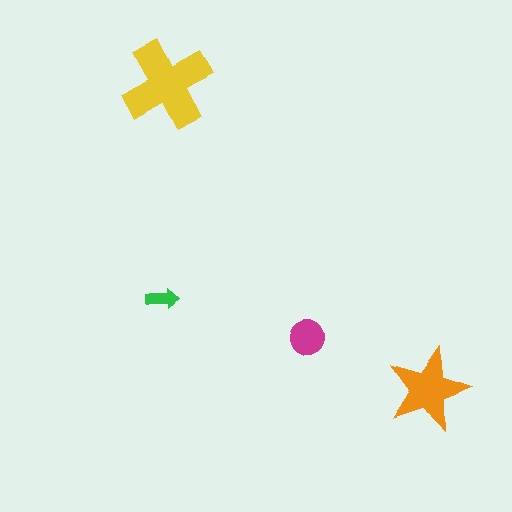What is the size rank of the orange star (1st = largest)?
2nd.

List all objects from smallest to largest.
The green arrow, the magenta circle, the orange star, the yellow cross.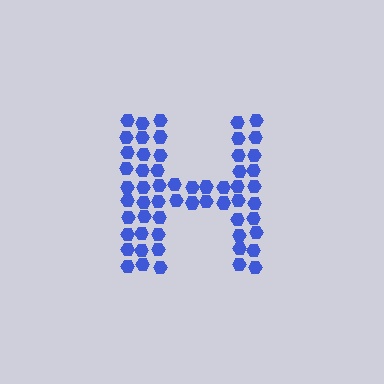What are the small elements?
The small elements are hexagons.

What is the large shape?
The large shape is the letter H.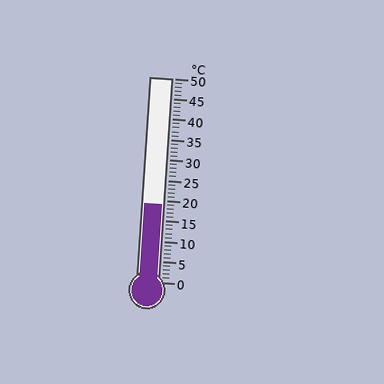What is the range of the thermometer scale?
The thermometer scale ranges from 0°C to 50°C.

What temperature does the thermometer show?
The thermometer shows approximately 19°C.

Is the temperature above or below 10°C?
The temperature is above 10°C.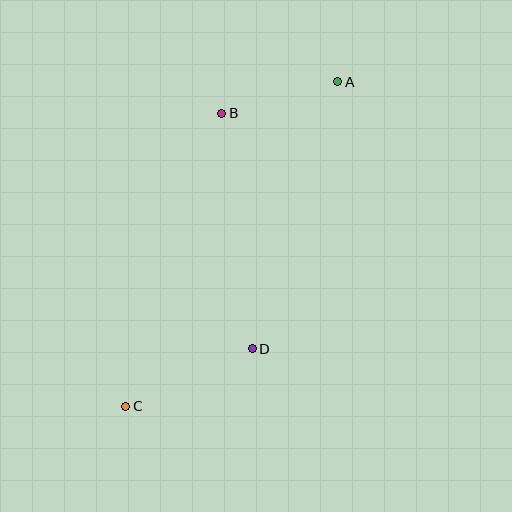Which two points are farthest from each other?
Points A and C are farthest from each other.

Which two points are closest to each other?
Points A and B are closest to each other.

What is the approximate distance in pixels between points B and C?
The distance between B and C is approximately 308 pixels.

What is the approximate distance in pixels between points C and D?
The distance between C and D is approximately 138 pixels.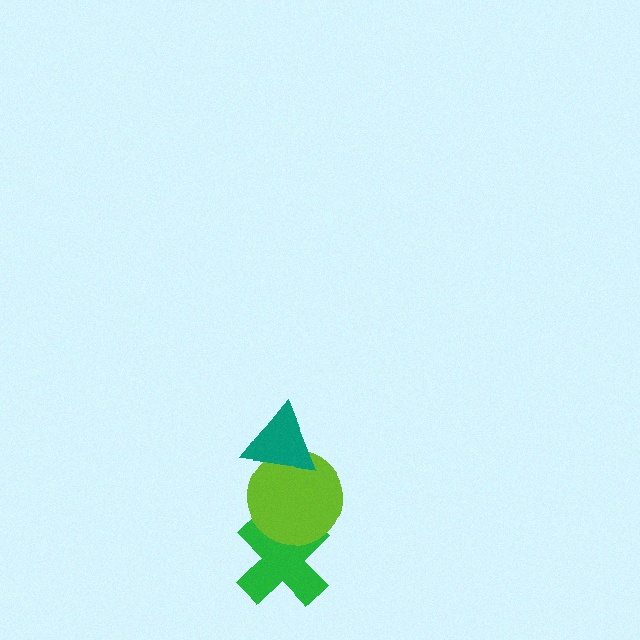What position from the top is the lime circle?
The lime circle is 2nd from the top.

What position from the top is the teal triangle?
The teal triangle is 1st from the top.